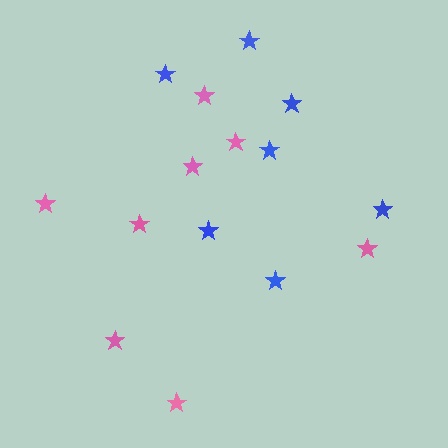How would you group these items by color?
There are 2 groups: one group of blue stars (7) and one group of pink stars (8).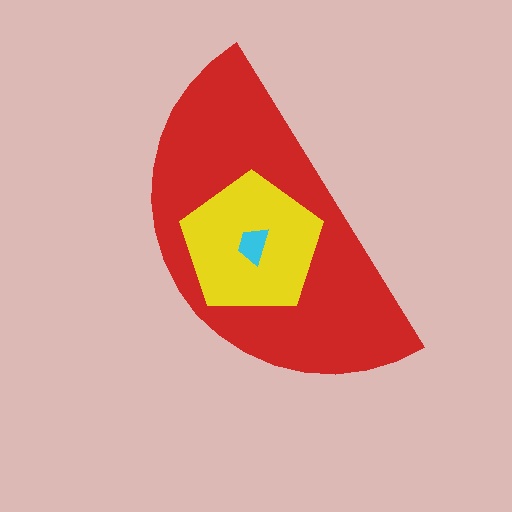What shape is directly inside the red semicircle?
The yellow pentagon.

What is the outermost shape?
The red semicircle.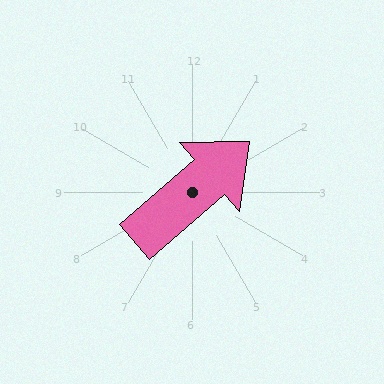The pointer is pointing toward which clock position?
Roughly 2 o'clock.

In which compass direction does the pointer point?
Northeast.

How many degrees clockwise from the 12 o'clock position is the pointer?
Approximately 49 degrees.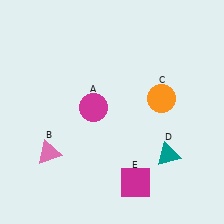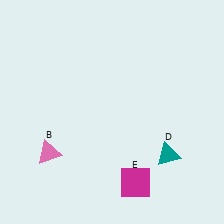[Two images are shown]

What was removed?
The orange circle (C), the magenta circle (A) were removed in Image 2.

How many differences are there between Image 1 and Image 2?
There are 2 differences between the two images.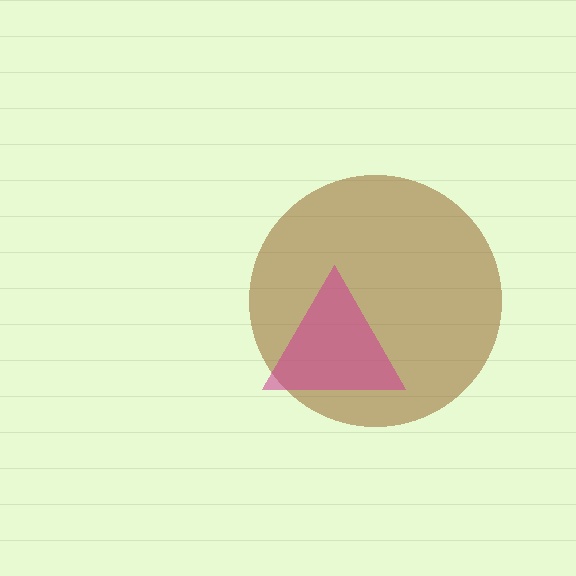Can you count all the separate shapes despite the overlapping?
Yes, there are 2 separate shapes.